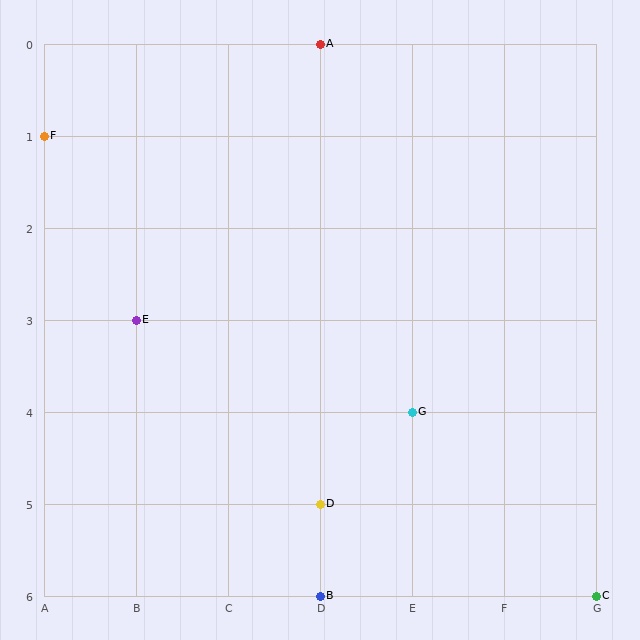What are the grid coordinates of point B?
Point B is at grid coordinates (D, 6).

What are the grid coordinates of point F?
Point F is at grid coordinates (A, 1).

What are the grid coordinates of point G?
Point G is at grid coordinates (E, 4).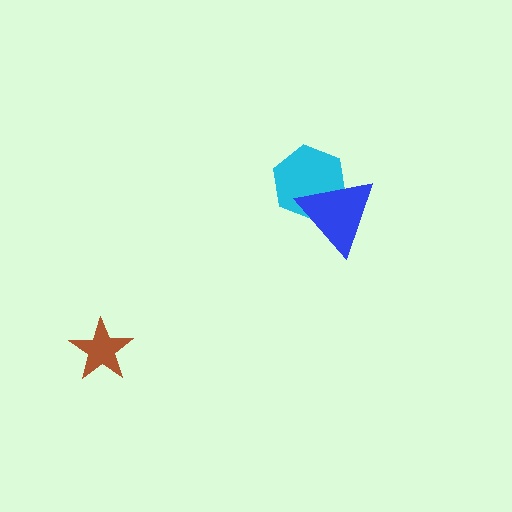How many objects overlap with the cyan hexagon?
1 object overlaps with the cyan hexagon.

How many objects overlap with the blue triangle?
1 object overlaps with the blue triangle.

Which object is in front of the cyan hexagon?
The blue triangle is in front of the cyan hexagon.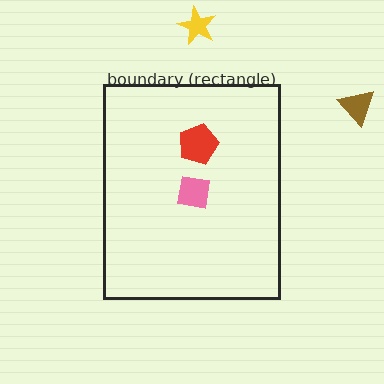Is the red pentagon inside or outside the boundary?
Inside.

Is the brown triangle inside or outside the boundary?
Outside.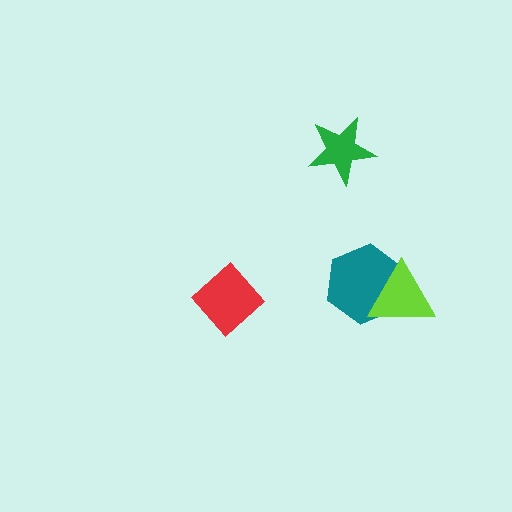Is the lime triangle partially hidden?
No, no other shape covers it.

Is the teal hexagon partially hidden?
Yes, it is partially covered by another shape.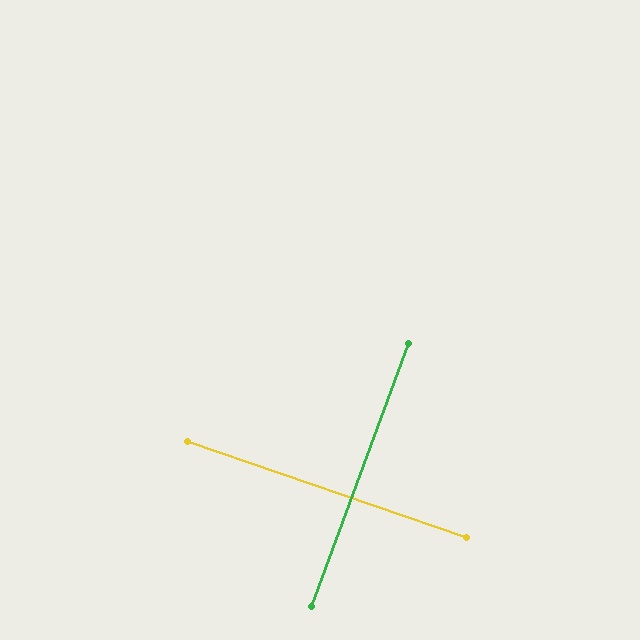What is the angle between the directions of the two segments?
Approximately 89 degrees.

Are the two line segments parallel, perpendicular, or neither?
Perpendicular — they meet at approximately 89°.